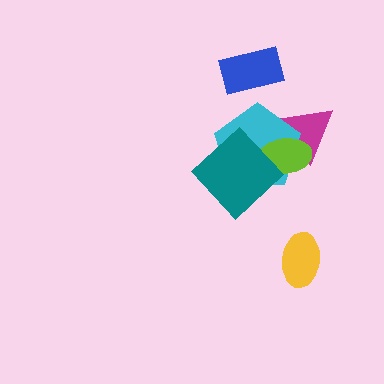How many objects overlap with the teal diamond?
2 objects overlap with the teal diamond.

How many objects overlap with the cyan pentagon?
3 objects overlap with the cyan pentagon.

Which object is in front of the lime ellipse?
The teal diamond is in front of the lime ellipse.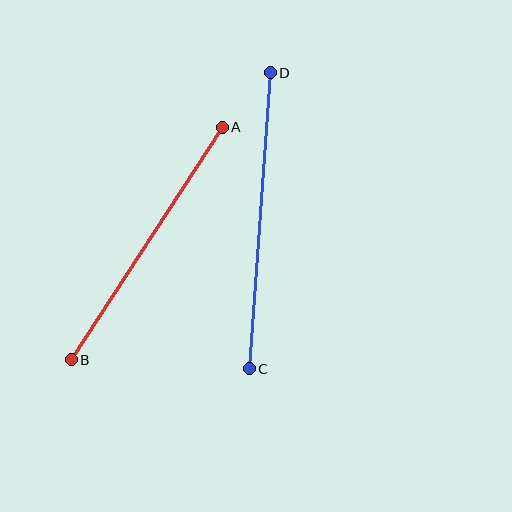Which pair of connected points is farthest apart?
Points C and D are farthest apart.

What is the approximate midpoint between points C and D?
The midpoint is at approximately (260, 221) pixels.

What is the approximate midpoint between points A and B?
The midpoint is at approximately (147, 243) pixels.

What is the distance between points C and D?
The distance is approximately 297 pixels.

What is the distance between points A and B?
The distance is approximately 277 pixels.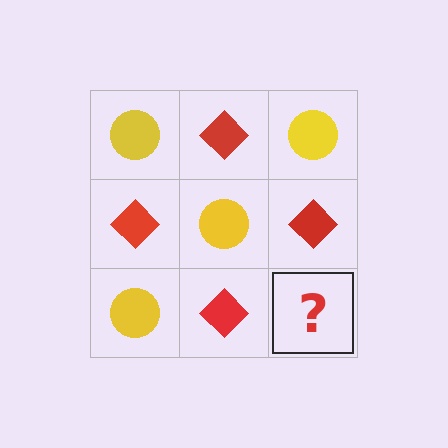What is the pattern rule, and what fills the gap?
The rule is that it alternates yellow circle and red diamond in a checkerboard pattern. The gap should be filled with a yellow circle.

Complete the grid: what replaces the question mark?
The question mark should be replaced with a yellow circle.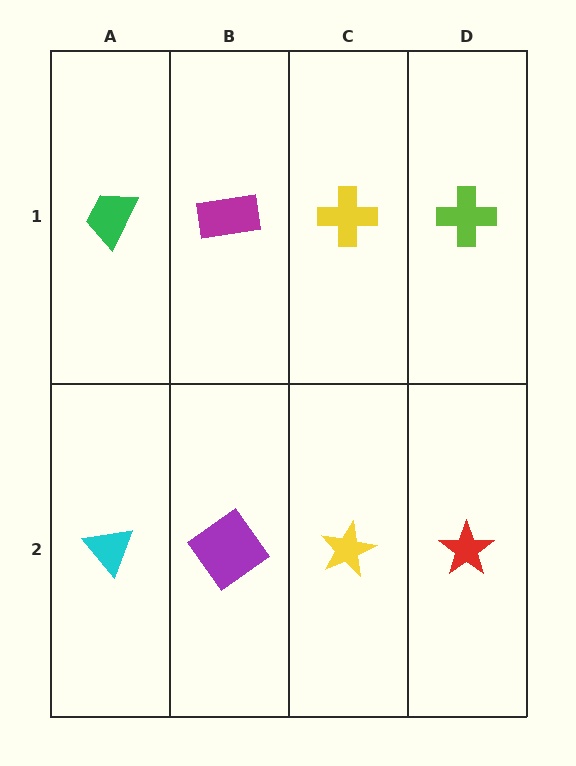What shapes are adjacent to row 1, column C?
A yellow star (row 2, column C), a magenta rectangle (row 1, column B), a lime cross (row 1, column D).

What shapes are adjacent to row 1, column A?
A cyan triangle (row 2, column A), a magenta rectangle (row 1, column B).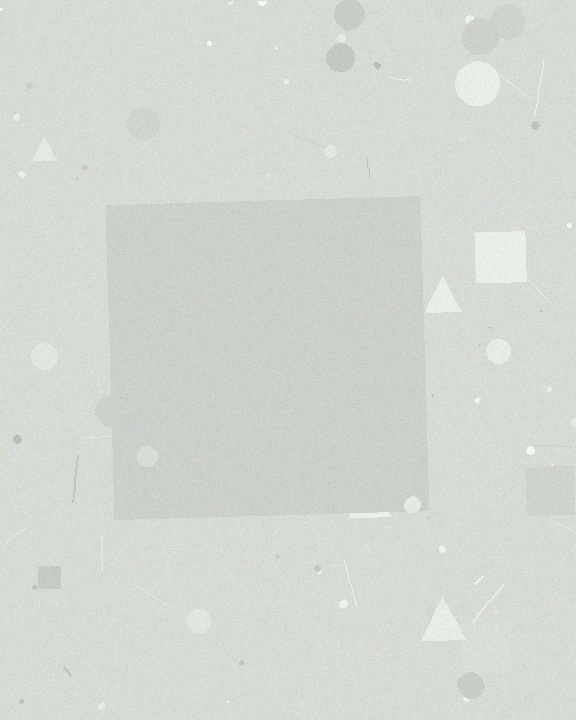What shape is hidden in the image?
A square is hidden in the image.